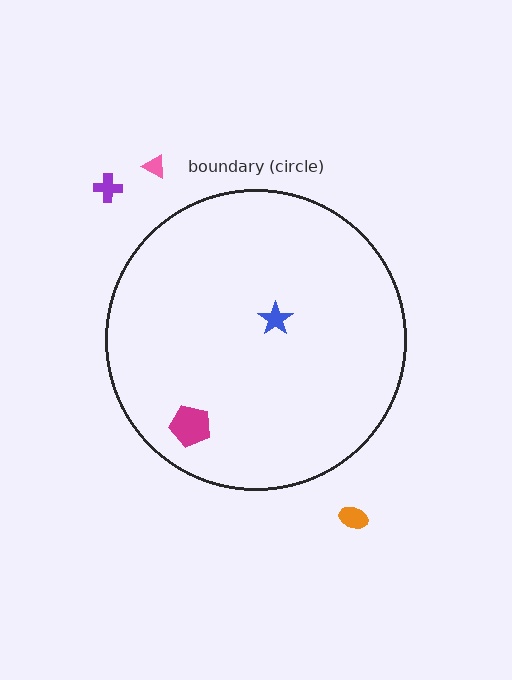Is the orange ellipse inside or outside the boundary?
Outside.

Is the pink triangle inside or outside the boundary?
Outside.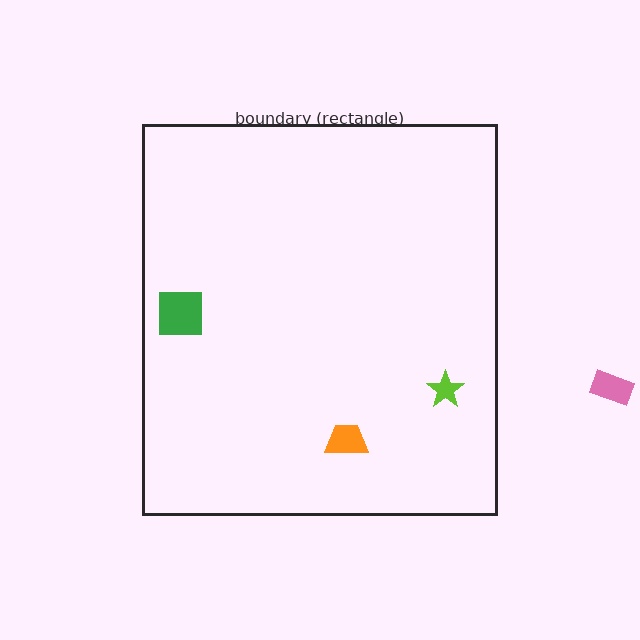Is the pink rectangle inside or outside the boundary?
Outside.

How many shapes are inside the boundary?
3 inside, 1 outside.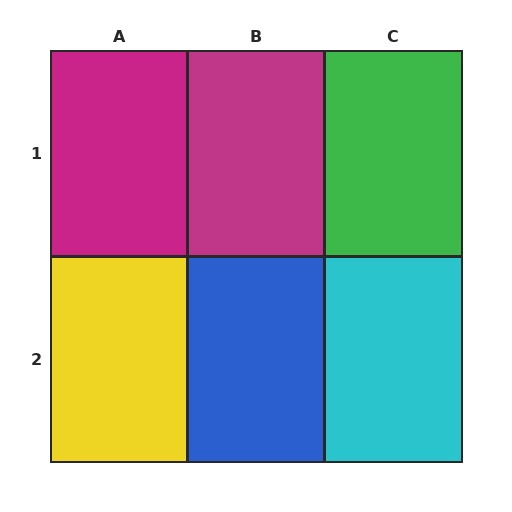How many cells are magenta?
2 cells are magenta.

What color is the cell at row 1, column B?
Magenta.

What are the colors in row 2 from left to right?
Yellow, blue, cyan.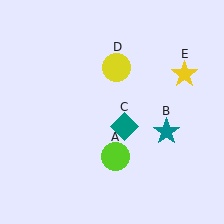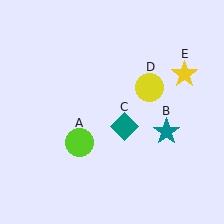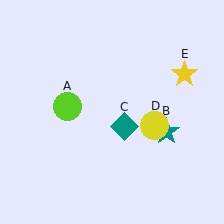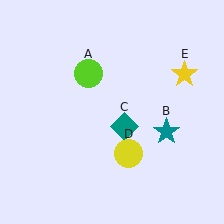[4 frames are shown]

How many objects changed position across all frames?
2 objects changed position: lime circle (object A), yellow circle (object D).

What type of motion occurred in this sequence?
The lime circle (object A), yellow circle (object D) rotated clockwise around the center of the scene.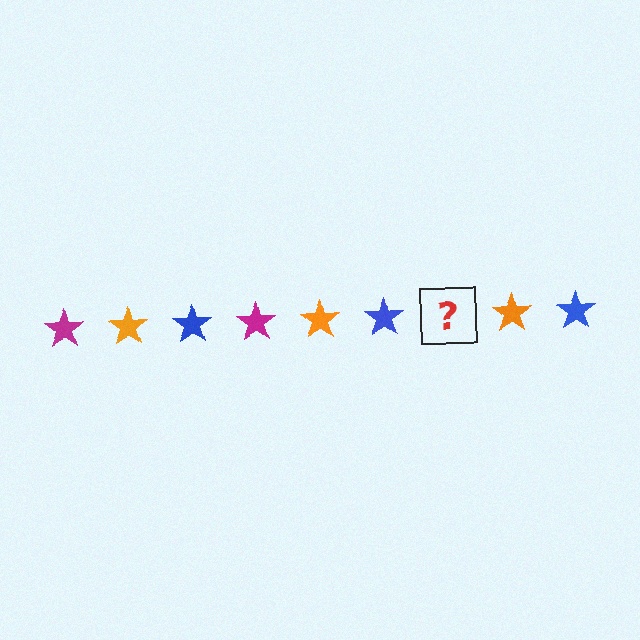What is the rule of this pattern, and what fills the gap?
The rule is that the pattern cycles through magenta, orange, blue stars. The gap should be filled with a magenta star.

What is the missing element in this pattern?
The missing element is a magenta star.